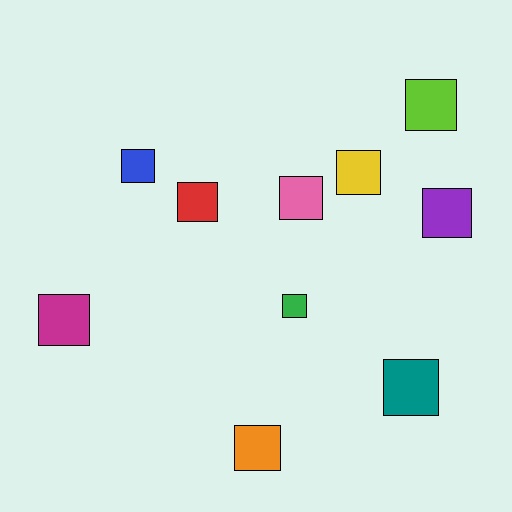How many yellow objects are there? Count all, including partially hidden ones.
There is 1 yellow object.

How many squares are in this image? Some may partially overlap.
There are 10 squares.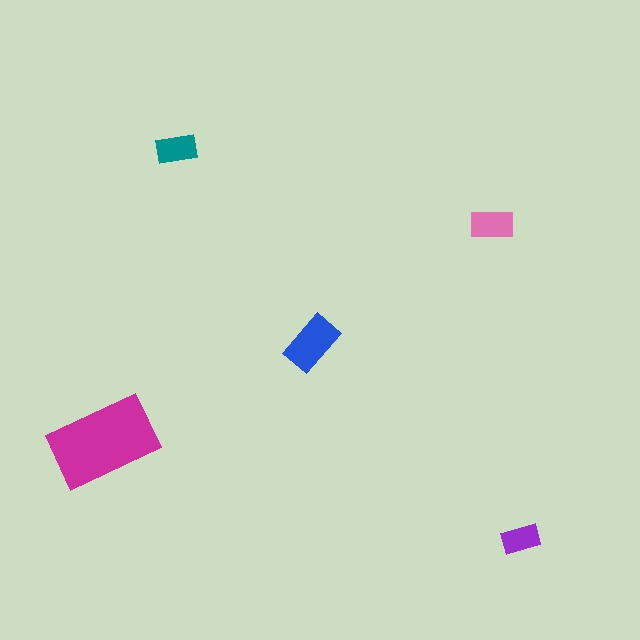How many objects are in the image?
There are 5 objects in the image.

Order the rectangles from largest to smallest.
the magenta one, the blue one, the pink one, the teal one, the purple one.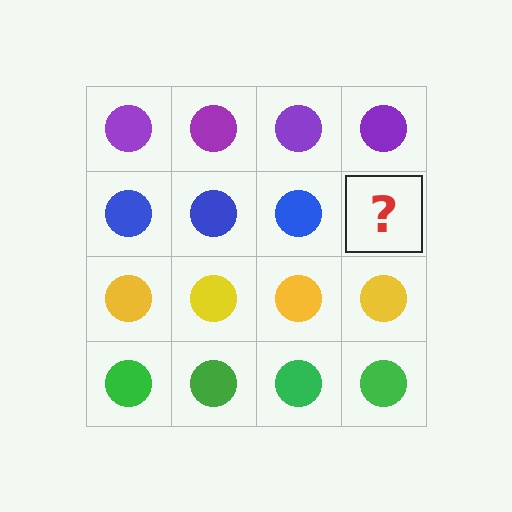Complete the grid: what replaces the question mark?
The question mark should be replaced with a blue circle.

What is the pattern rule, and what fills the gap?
The rule is that each row has a consistent color. The gap should be filled with a blue circle.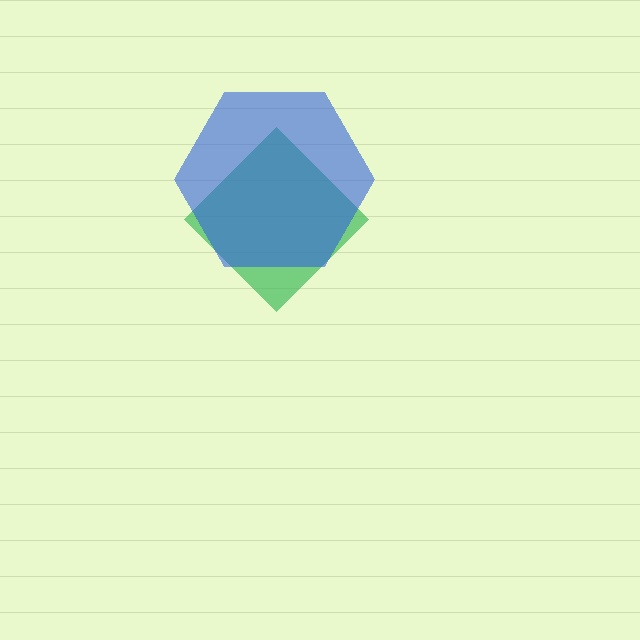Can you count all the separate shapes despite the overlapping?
Yes, there are 2 separate shapes.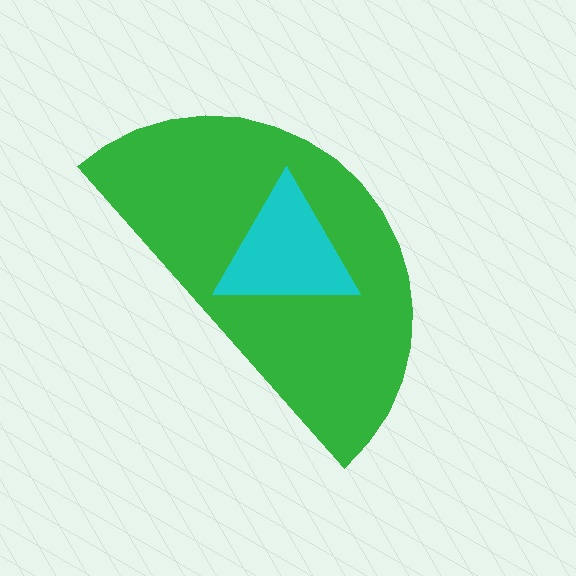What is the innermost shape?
The cyan triangle.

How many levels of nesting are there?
2.